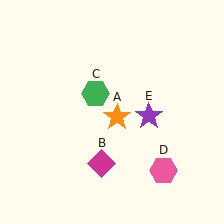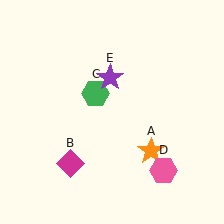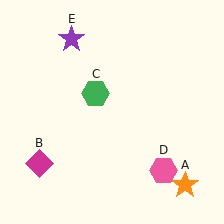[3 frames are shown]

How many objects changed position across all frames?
3 objects changed position: orange star (object A), magenta diamond (object B), purple star (object E).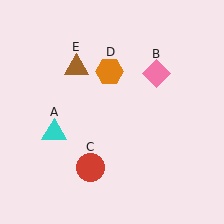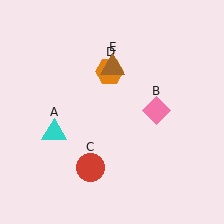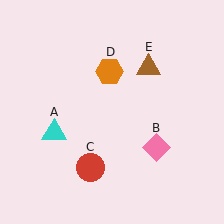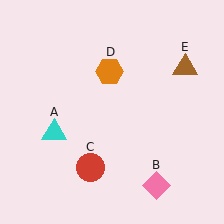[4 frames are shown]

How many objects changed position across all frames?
2 objects changed position: pink diamond (object B), brown triangle (object E).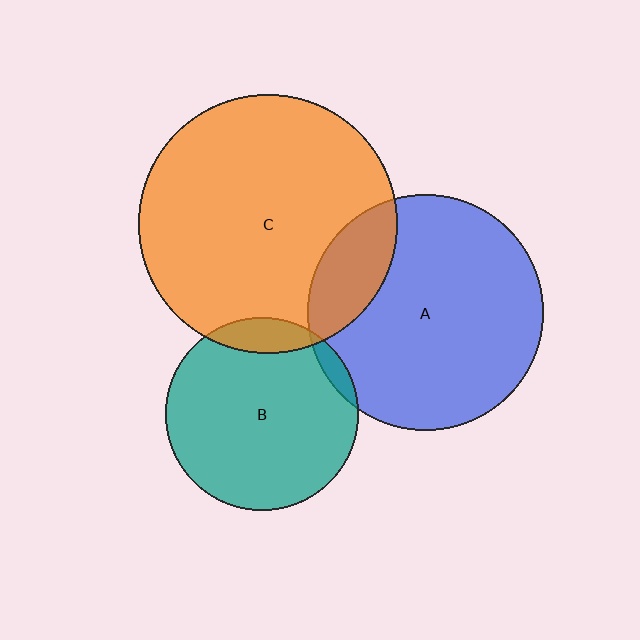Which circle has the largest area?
Circle C (orange).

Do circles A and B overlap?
Yes.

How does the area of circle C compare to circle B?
Approximately 1.8 times.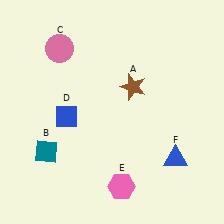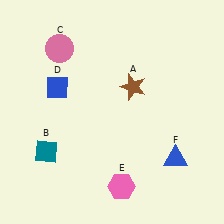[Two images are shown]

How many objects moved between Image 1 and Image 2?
1 object moved between the two images.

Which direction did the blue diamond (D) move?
The blue diamond (D) moved up.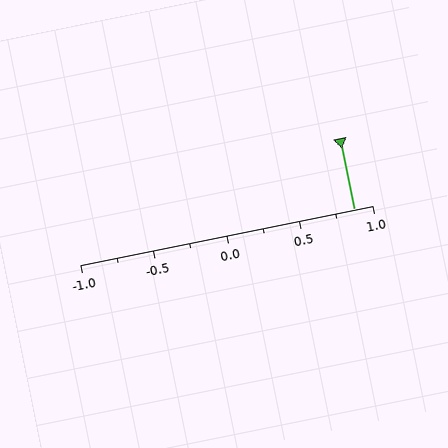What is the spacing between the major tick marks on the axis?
The major ticks are spaced 0.5 apart.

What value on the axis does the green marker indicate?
The marker indicates approximately 0.88.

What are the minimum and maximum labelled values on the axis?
The axis runs from -1.0 to 1.0.